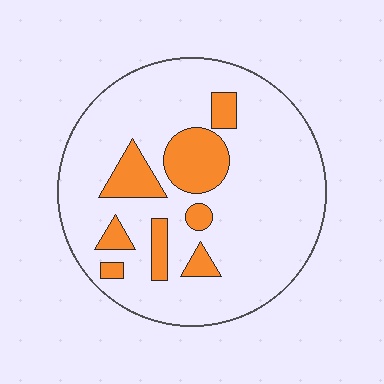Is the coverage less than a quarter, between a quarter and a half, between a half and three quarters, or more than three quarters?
Less than a quarter.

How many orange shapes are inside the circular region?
8.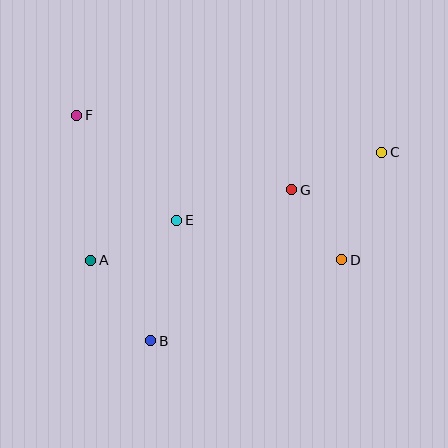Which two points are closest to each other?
Points D and G are closest to each other.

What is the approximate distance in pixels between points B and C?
The distance between B and C is approximately 298 pixels.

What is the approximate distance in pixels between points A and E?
The distance between A and E is approximately 95 pixels.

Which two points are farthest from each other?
Points A and C are farthest from each other.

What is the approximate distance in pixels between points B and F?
The distance between B and F is approximately 237 pixels.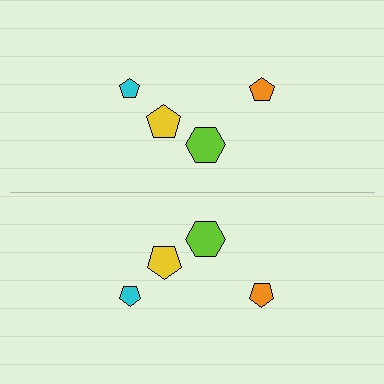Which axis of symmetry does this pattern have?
The pattern has a horizontal axis of symmetry running through the center of the image.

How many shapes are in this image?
There are 8 shapes in this image.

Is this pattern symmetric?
Yes, this pattern has bilateral (reflection) symmetry.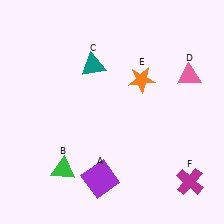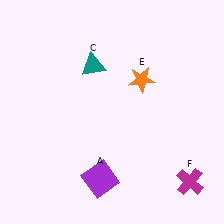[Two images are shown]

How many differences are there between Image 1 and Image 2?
There are 2 differences between the two images.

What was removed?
The green triangle (B), the pink triangle (D) were removed in Image 2.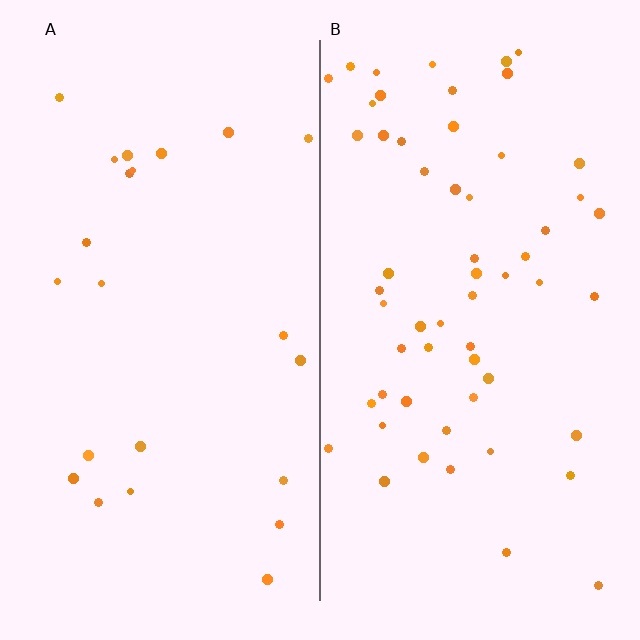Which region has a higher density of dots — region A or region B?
B (the right).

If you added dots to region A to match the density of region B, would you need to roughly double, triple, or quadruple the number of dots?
Approximately triple.